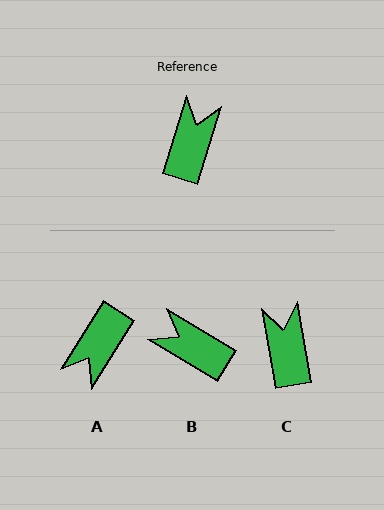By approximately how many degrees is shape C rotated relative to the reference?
Approximately 27 degrees counter-clockwise.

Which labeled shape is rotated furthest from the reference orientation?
A, about 165 degrees away.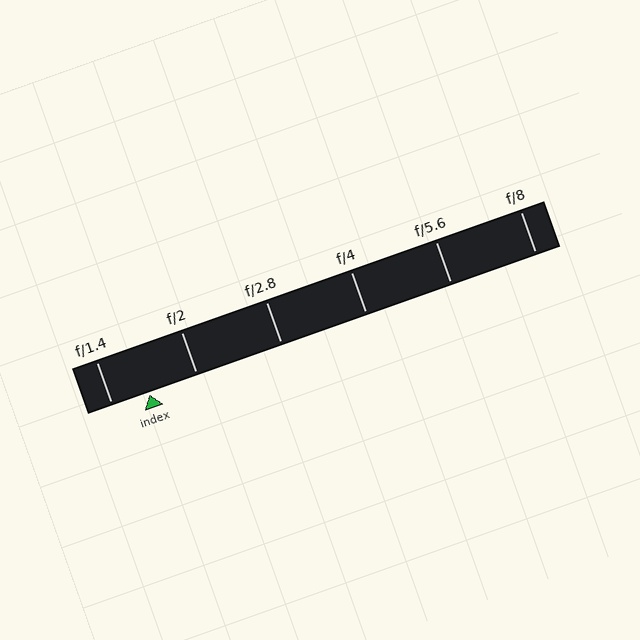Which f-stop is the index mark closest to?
The index mark is closest to f/1.4.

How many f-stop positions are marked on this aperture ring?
There are 6 f-stop positions marked.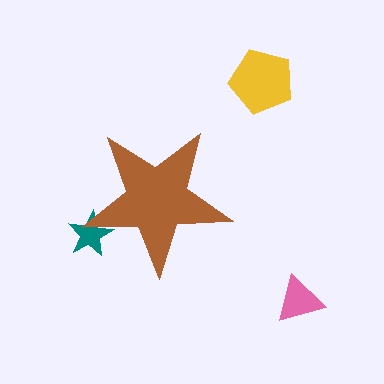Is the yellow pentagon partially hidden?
No, the yellow pentagon is fully visible.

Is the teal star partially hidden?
Yes, the teal star is partially hidden behind the brown star.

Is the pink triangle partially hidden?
No, the pink triangle is fully visible.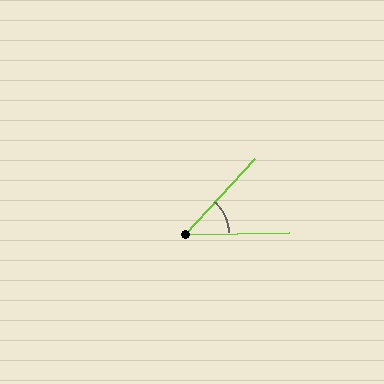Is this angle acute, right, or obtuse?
It is acute.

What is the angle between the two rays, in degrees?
Approximately 46 degrees.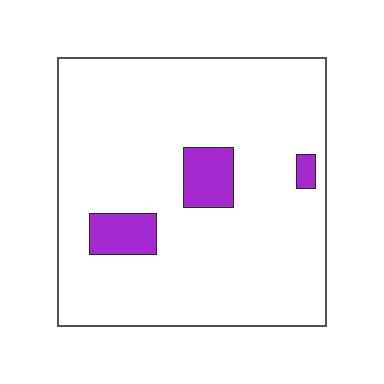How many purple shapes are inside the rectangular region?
3.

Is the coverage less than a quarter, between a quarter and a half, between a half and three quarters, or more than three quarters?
Less than a quarter.